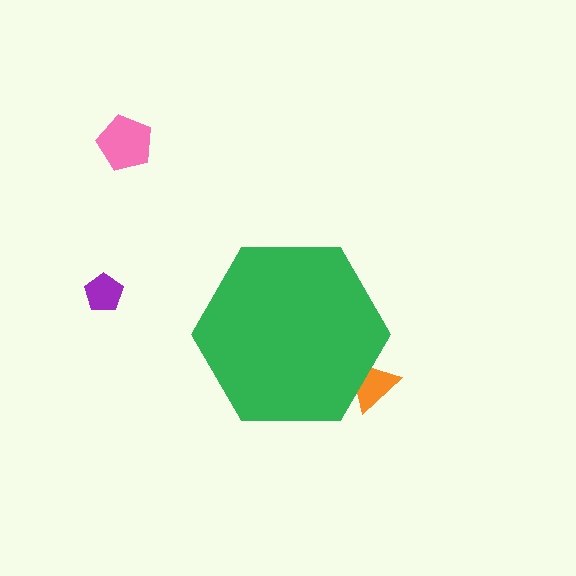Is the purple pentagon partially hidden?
No, the purple pentagon is fully visible.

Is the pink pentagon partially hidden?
No, the pink pentagon is fully visible.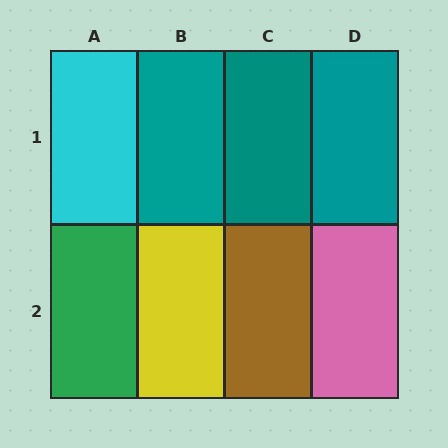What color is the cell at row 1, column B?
Teal.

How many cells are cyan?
1 cell is cyan.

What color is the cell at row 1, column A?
Cyan.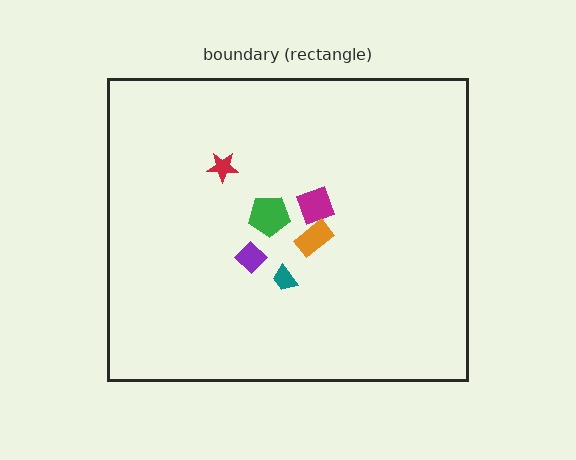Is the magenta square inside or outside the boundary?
Inside.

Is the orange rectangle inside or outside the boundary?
Inside.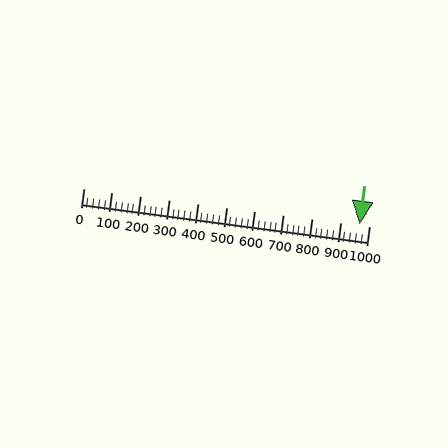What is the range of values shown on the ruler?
The ruler shows values from 0 to 1000.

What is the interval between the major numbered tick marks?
The major tick marks are spaced 100 units apart.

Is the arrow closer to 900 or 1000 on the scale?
The arrow is closer to 1000.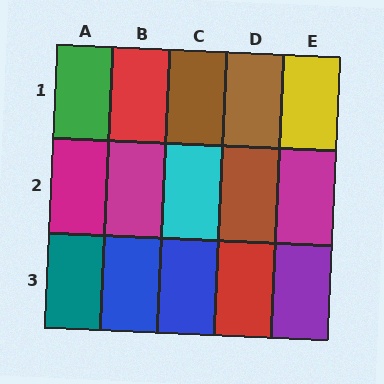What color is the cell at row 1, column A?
Green.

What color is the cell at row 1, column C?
Brown.